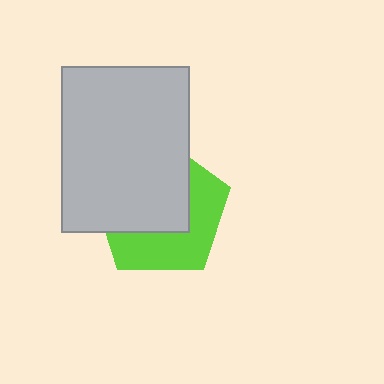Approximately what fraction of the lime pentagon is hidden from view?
Roughly 56% of the lime pentagon is hidden behind the light gray rectangle.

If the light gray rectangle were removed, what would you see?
You would see the complete lime pentagon.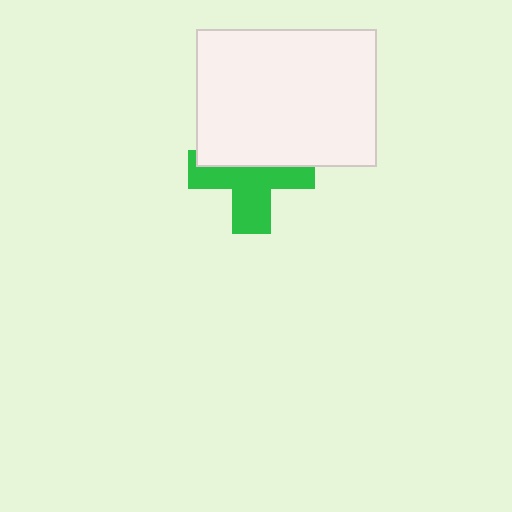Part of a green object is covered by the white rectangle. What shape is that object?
It is a cross.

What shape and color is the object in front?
The object in front is a white rectangle.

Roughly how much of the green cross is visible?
About half of it is visible (roughly 55%).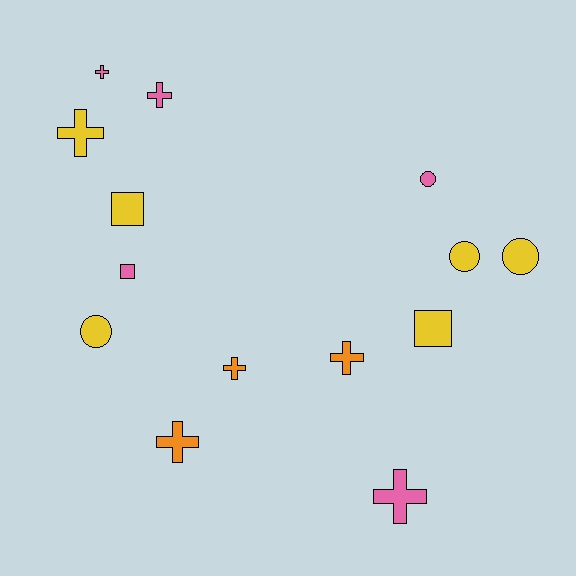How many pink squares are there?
There is 1 pink square.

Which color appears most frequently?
Yellow, with 6 objects.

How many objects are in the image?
There are 14 objects.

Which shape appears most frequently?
Cross, with 7 objects.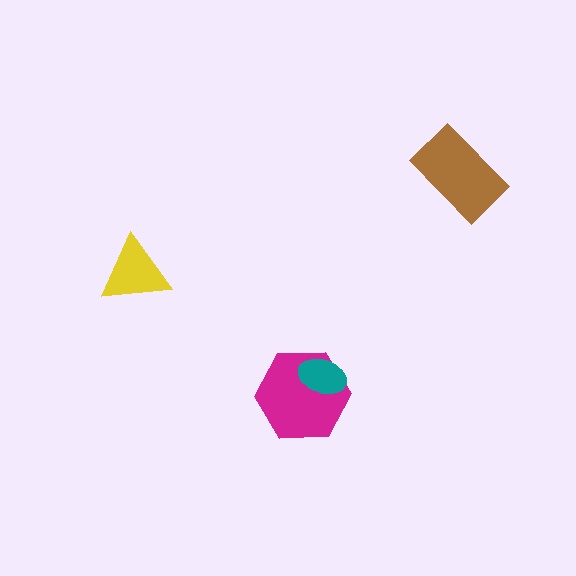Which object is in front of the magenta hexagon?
The teal ellipse is in front of the magenta hexagon.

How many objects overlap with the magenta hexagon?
1 object overlaps with the magenta hexagon.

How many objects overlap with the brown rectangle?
0 objects overlap with the brown rectangle.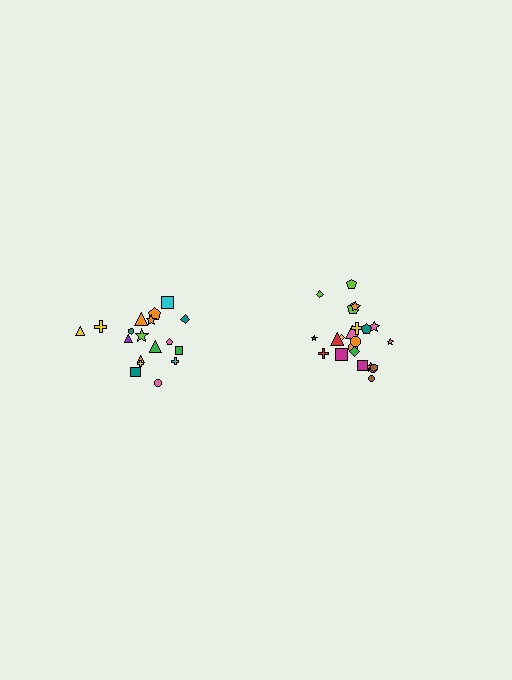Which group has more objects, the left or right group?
The right group.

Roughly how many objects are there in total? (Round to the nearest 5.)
Roughly 40 objects in total.